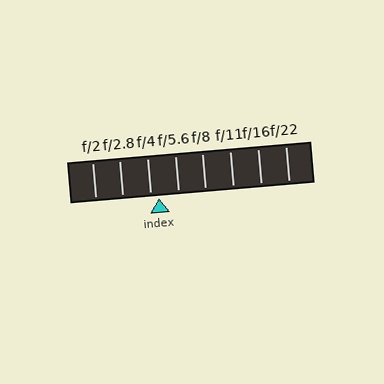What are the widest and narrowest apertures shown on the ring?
The widest aperture shown is f/2 and the narrowest is f/22.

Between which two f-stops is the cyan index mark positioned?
The index mark is between f/4 and f/5.6.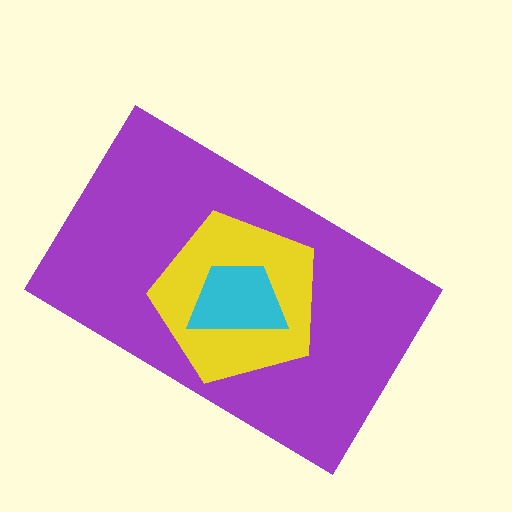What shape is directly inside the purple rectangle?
The yellow pentagon.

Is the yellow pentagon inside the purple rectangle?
Yes.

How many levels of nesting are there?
3.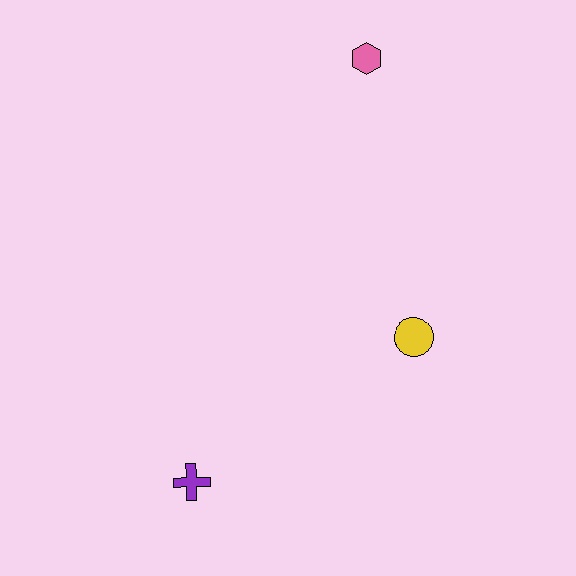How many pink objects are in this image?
There is 1 pink object.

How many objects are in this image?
There are 3 objects.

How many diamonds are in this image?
There are no diamonds.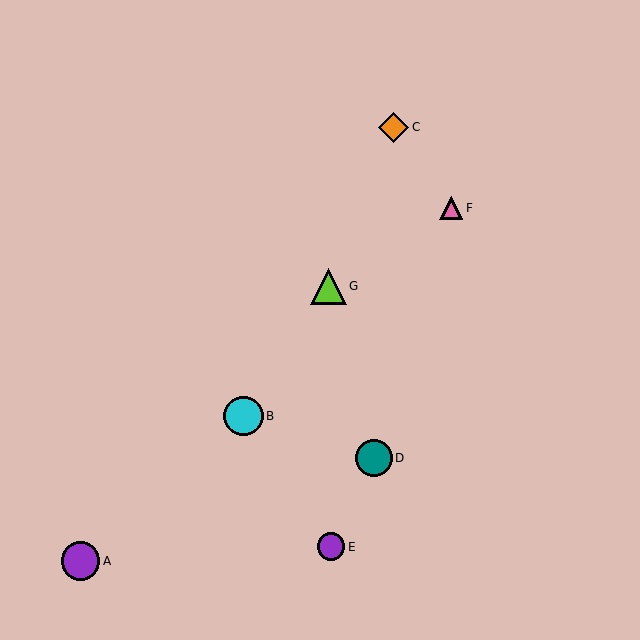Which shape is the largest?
The cyan circle (labeled B) is the largest.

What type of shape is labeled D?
Shape D is a teal circle.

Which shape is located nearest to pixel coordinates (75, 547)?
The purple circle (labeled A) at (80, 561) is nearest to that location.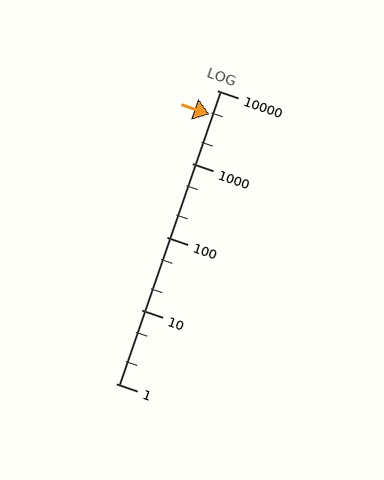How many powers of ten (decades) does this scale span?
The scale spans 4 decades, from 1 to 10000.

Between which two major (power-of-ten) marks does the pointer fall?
The pointer is between 1000 and 10000.